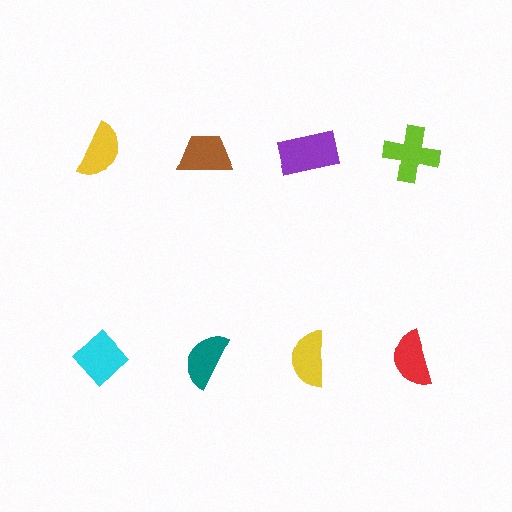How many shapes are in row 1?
4 shapes.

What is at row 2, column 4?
A red semicircle.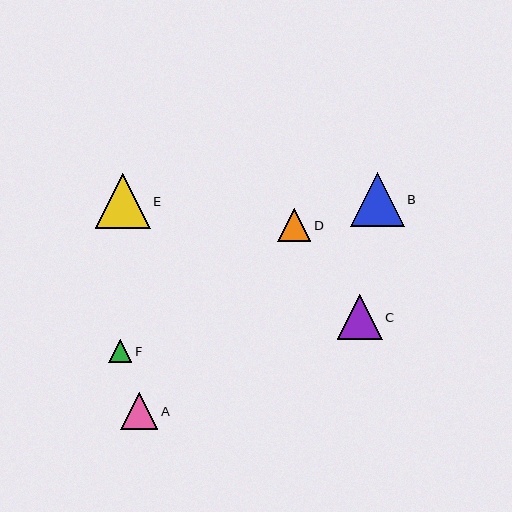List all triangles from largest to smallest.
From largest to smallest: E, B, C, A, D, F.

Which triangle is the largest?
Triangle E is the largest with a size of approximately 55 pixels.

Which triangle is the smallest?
Triangle F is the smallest with a size of approximately 23 pixels.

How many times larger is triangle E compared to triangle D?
Triangle E is approximately 1.7 times the size of triangle D.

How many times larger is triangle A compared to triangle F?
Triangle A is approximately 1.6 times the size of triangle F.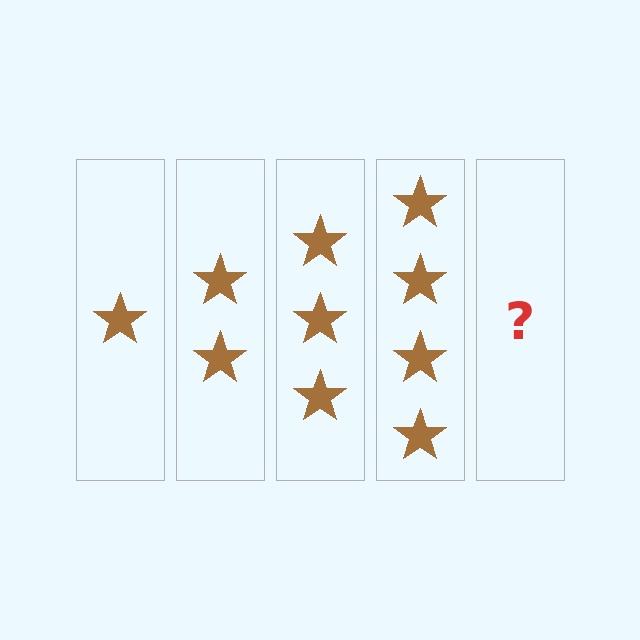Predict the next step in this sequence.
The next step is 5 stars.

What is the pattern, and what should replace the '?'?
The pattern is that each step adds one more star. The '?' should be 5 stars.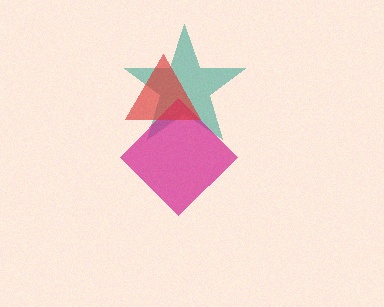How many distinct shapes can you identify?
There are 3 distinct shapes: a teal star, a magenta diamond, a red triangle.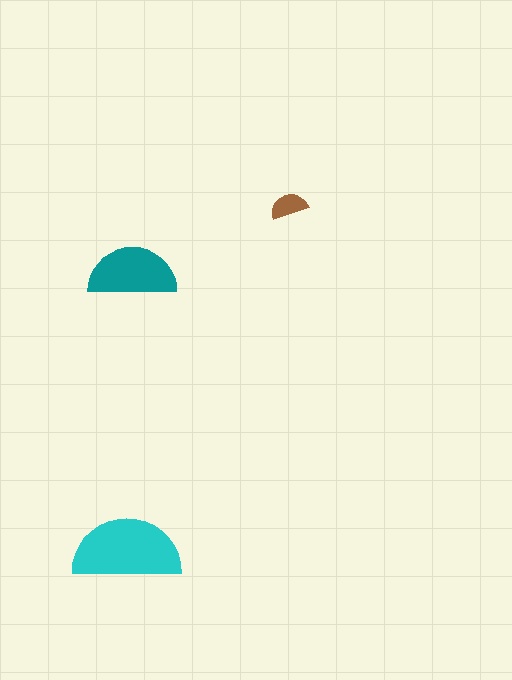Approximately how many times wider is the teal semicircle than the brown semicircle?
About 2.5 times wider.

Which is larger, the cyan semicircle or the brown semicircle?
The cyan one.